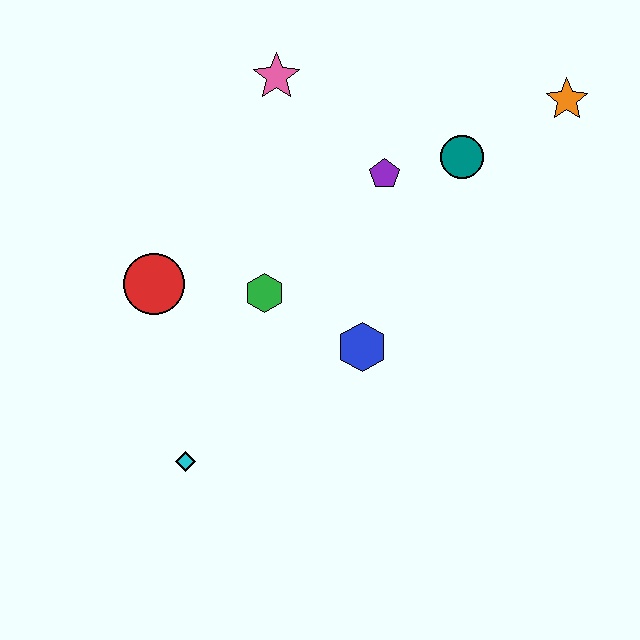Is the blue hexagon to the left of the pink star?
No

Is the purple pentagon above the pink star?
No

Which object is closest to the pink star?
The purple pentagon is closest to the pink star.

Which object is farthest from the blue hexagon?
The orange star is farthest from the blue hexagon.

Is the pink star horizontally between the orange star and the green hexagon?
Yes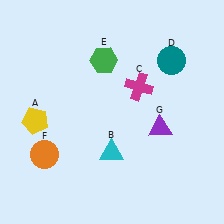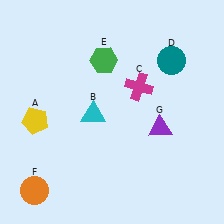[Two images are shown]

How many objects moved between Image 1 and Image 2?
2 objects moved between the two images.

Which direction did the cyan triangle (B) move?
The cyan triangle (B) moved up.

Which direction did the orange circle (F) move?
The orange circle (F) moved down.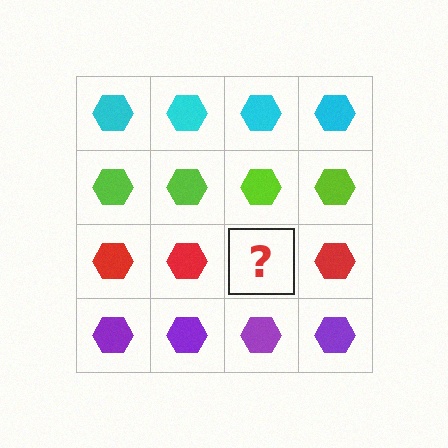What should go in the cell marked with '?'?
The missing cell should contain a red hexagon.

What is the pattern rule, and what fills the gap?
The rule is that each row has a consistent color. The gap should be filled with a red hexagon.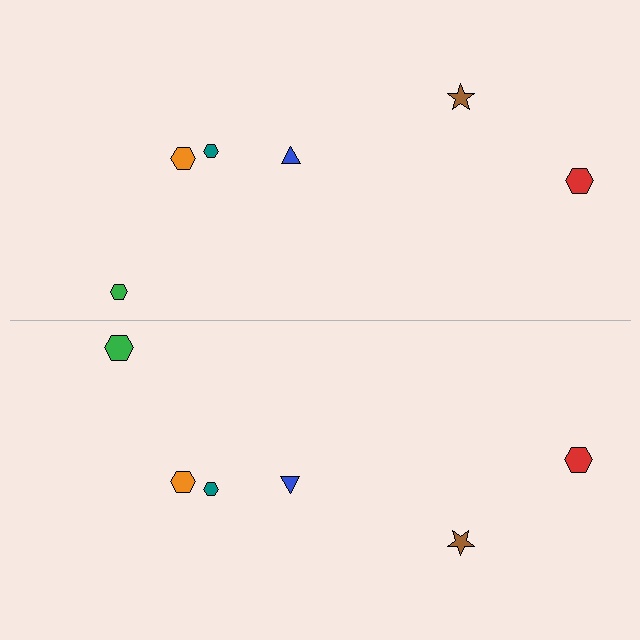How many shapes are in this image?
There are 12 shapes in this image.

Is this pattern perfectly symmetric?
No, the pattern is not perfectly symmetric. The green hexagon on the bottom side has a different size than its mirror counterpart.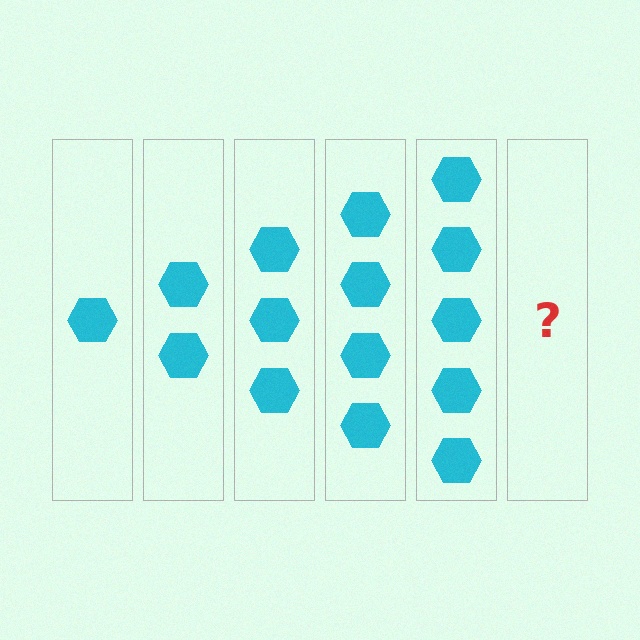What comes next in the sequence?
The next element should be 6 hexagons.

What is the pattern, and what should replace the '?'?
The pattern is that each step adds one more hexagon. The '?' should be 6 hexagons.